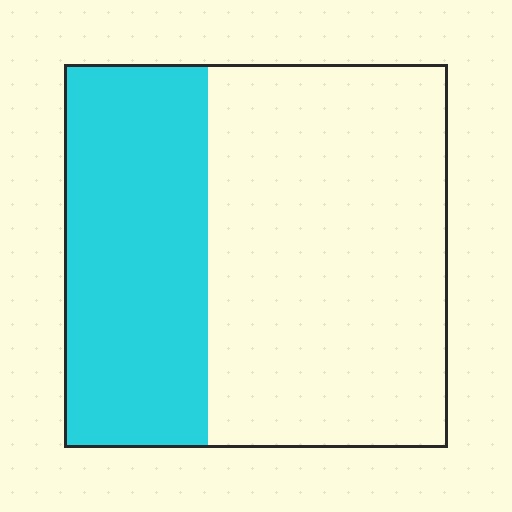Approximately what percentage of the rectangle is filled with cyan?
Approximately 40%.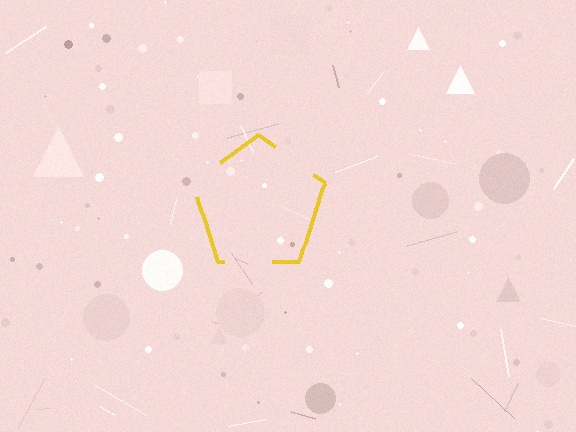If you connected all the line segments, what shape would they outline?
They would outline a pentagon.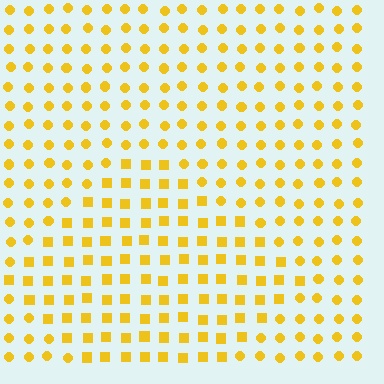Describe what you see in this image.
The image is filled with small yellow elements arranged in a uniform grid. A diamond-shaped region contains squares, while the surrounding area contains circles. The boundary is defined purely by the change in element shape.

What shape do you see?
I see a diamond.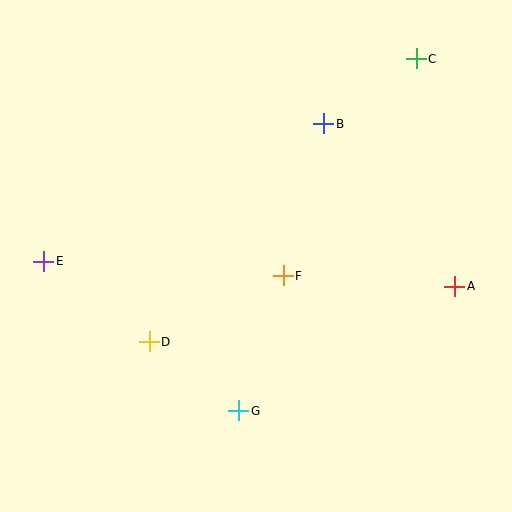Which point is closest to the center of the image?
Point F at (283, 276) is closest to the center.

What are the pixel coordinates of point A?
Point A is at (455, 286).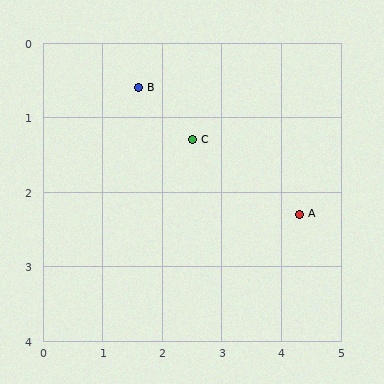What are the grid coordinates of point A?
Point A is at approximately (4.3, 2.3).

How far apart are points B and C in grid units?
Points B and C are about 1.1 grid units apart.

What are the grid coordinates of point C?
Point C is at approximately (2.5, 1.3).